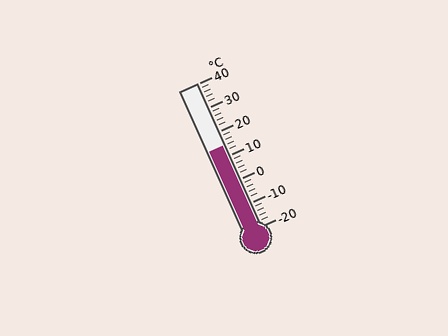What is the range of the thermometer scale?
The thermometer scale ranges from -20°C to 40°C.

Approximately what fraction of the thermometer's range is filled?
The thermometer is filled to approximately 55% of its range.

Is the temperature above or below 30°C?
The temperature is below 30°C.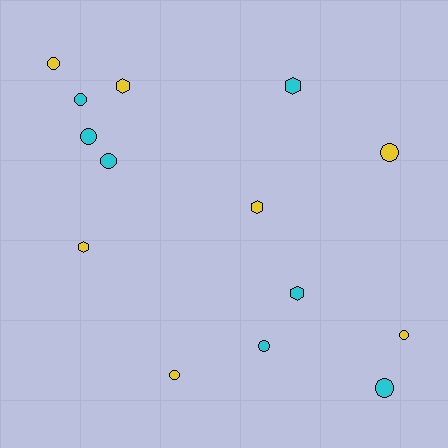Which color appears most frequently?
Cyan, with 7 objects.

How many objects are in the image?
There are 14 objects.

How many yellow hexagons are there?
There are 3 yellow hexagons.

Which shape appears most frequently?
Circle, with 9 objects.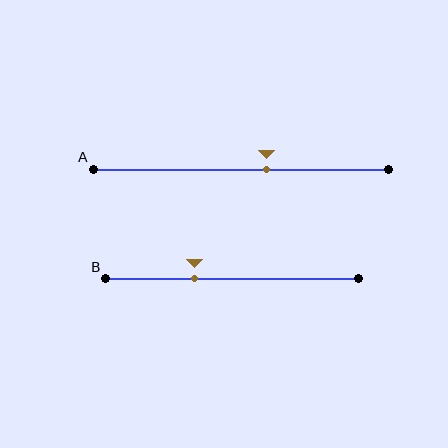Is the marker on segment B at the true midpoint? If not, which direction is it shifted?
No, the marker on segment B is shifted to the left by about 15% of the segment length.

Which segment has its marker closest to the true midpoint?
Segment A has its marker closest to the true midpoint.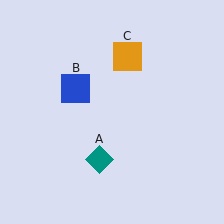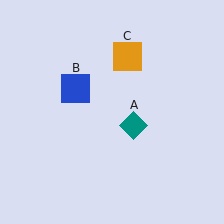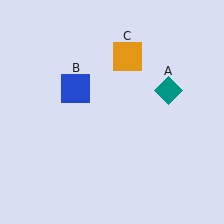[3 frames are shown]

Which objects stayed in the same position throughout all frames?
Blue square (object B) and orange square (object C) remained stationary.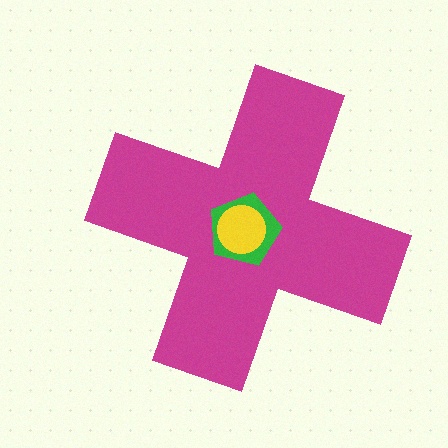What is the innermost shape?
The yellow circle.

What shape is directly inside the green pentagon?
The yellow circle.